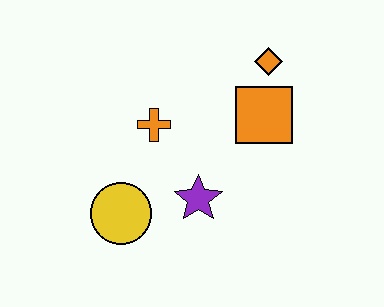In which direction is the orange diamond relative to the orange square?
The orange diamond is above the orange square.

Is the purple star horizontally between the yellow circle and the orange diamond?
Yes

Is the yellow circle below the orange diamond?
Yes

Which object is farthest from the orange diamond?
The yellow circle is farthest from the orange diamond.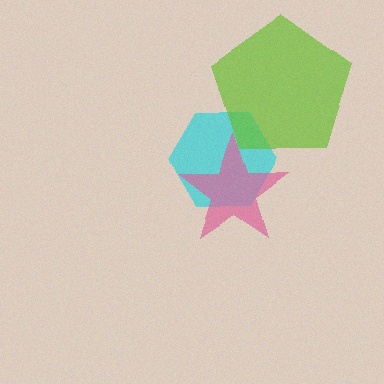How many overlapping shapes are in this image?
There are 3 overlapping shapes in the image.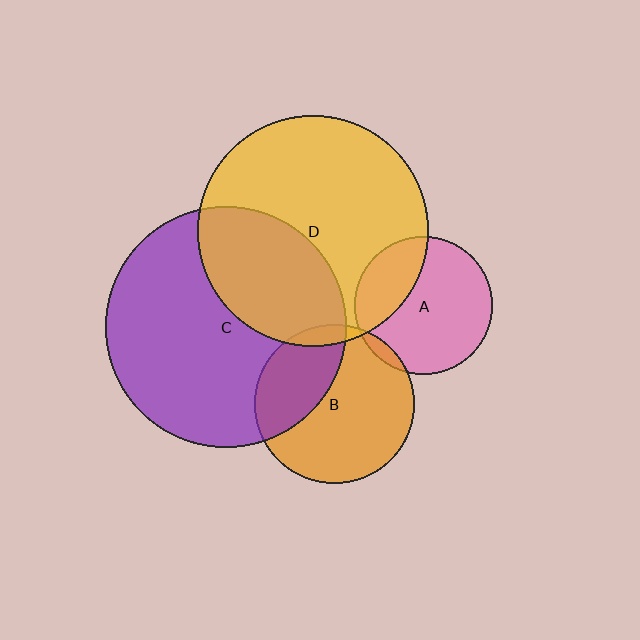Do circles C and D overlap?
Yes.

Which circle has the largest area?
Circle C (purple).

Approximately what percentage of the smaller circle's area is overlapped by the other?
Approximately 35%.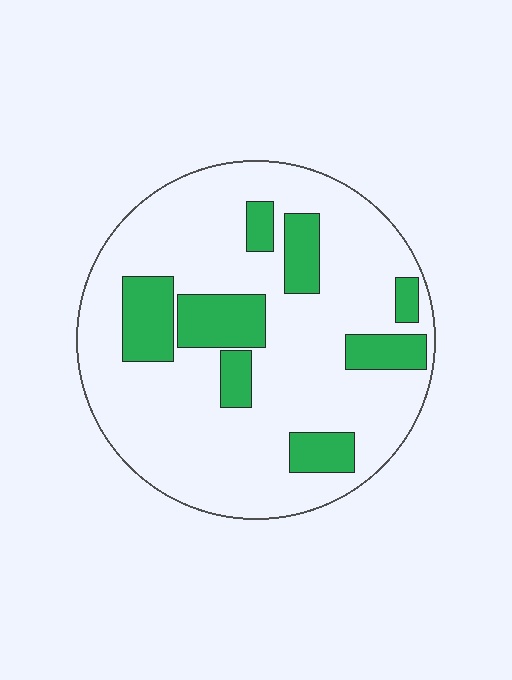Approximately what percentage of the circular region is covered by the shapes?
Approximately 20%.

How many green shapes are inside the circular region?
8.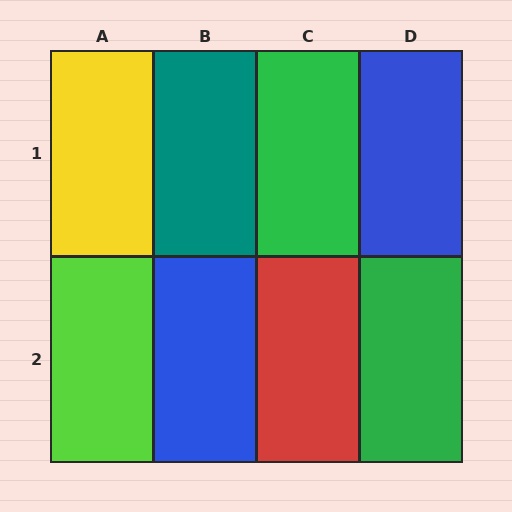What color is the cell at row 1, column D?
Blue.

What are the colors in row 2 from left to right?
Lime, blue, red, green.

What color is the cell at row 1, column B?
Teal.